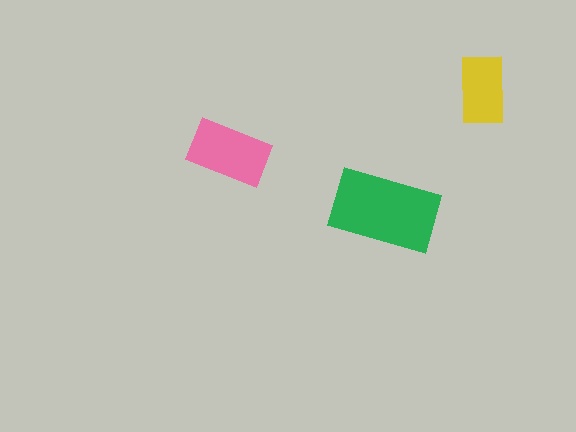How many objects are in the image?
There are 3 objects in the image.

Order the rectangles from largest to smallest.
the green one, the pink one, the yellow one.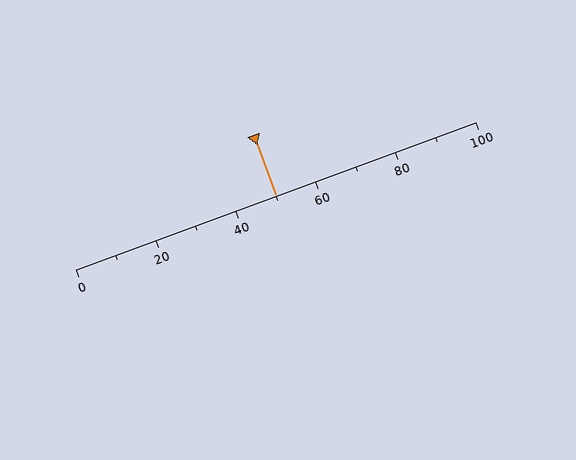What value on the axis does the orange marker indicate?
The marker indicates approximately 50.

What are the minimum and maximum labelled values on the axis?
The axis runs from 0 to 100.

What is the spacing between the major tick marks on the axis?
The major ticks are spaced 20 apart.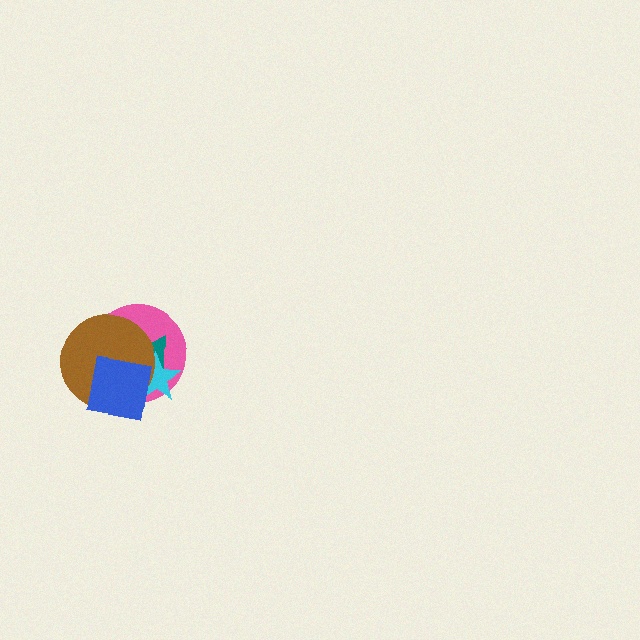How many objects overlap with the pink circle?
4 objects overlap with the pink circle.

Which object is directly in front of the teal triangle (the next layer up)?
The cyan star is directly in front of the teal triangle.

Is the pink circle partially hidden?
Yes, it is partially covered by another shape.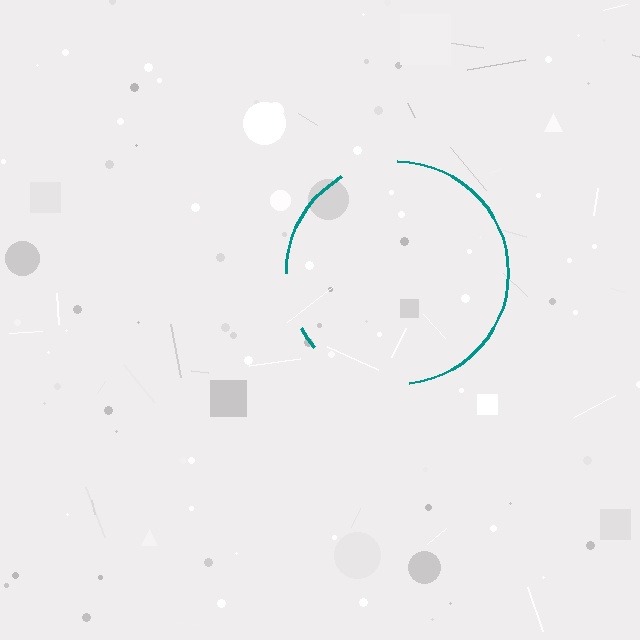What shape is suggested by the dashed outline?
The dashed outline suggests a circle.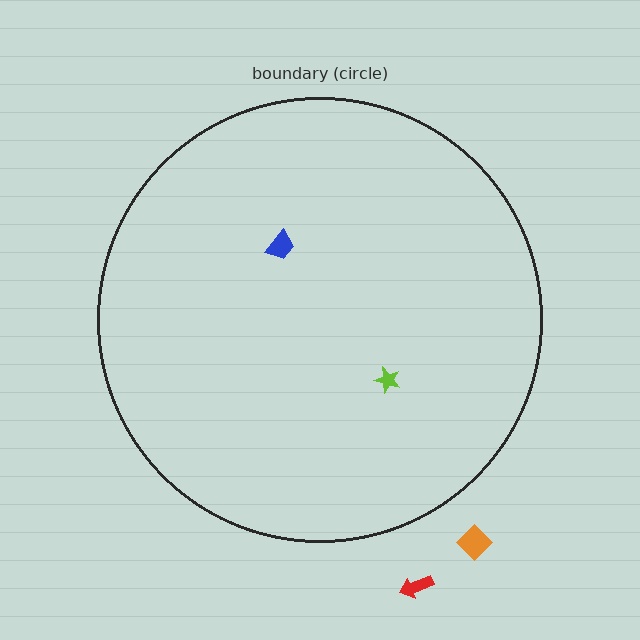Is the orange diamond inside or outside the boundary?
Outside.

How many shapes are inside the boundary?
2 inside, 2 outside.